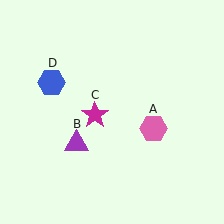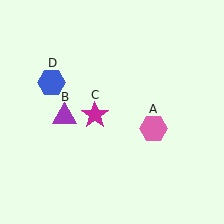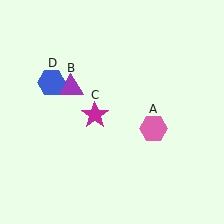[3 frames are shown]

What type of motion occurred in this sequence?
The purple triangle (object B) rotated clockwise around the center of the scene.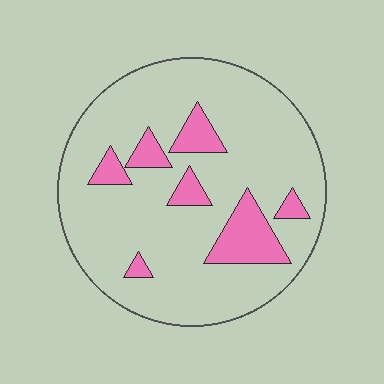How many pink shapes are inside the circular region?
7.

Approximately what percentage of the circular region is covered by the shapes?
Approximately 15%.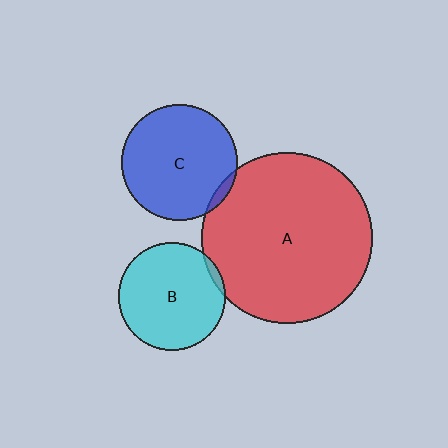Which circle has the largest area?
Circle A (red).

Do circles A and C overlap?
Yes.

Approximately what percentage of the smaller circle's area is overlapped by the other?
Approximately 5%.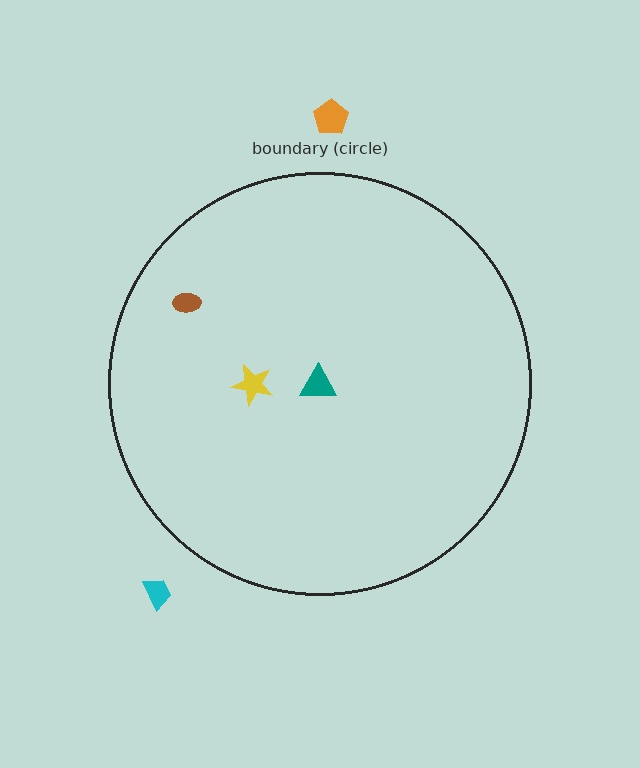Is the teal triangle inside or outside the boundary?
Inside.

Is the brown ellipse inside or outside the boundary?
Inside.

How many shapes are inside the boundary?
3 inside, 2 outside.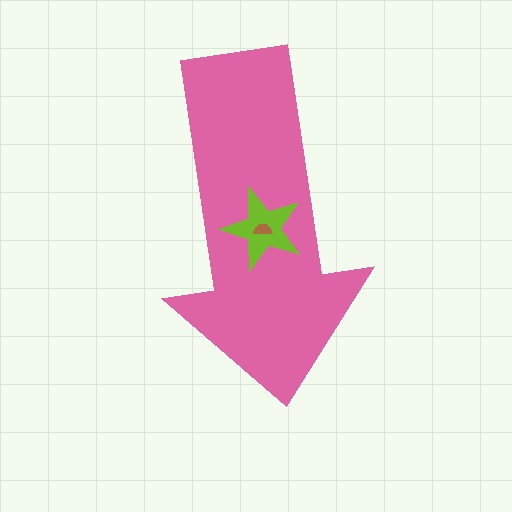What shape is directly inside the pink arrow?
The lime star.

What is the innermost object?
The brown semicircle.